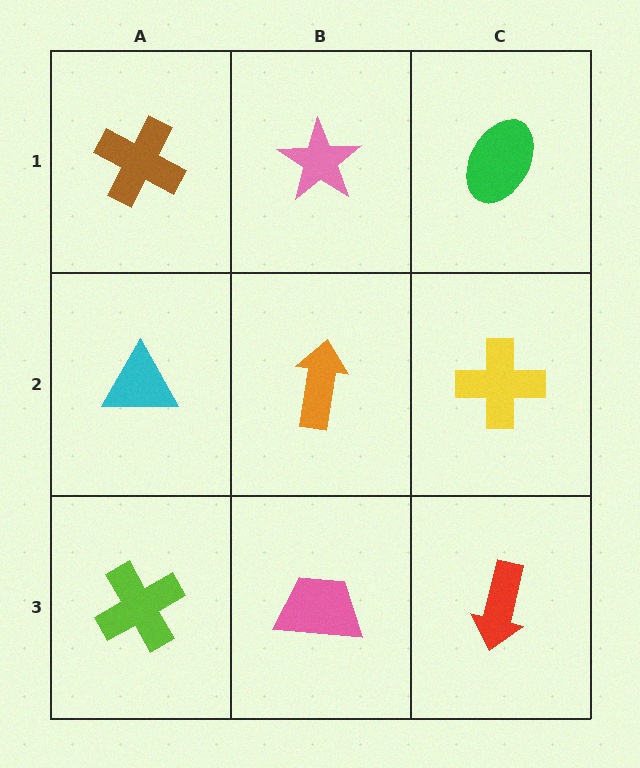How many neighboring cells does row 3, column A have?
2.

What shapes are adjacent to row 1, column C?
A yellow cross (row 2, column C), a pink star (row 1, column B).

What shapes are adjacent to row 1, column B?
An orange arrow (row 2, column B), a brown cross (row 1, column A), a green ellipse (row 1, column C).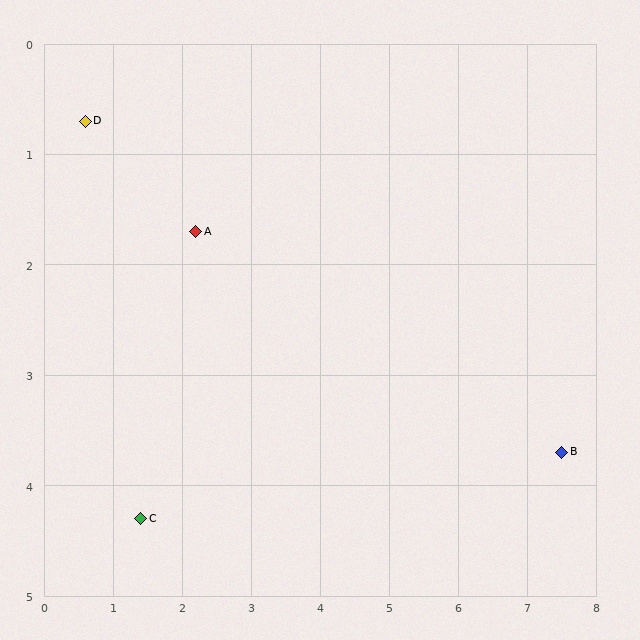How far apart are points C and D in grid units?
Points C and D are about 3.7 grid units apart.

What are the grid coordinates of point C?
Point C is at approximately (1.4, 4.3).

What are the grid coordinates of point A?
Point A is at approximately (2.2, 1.7).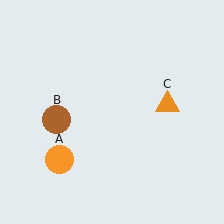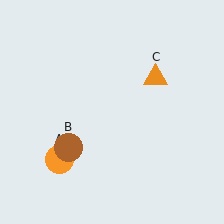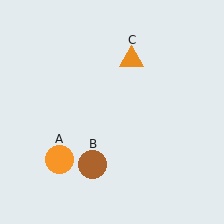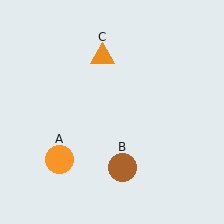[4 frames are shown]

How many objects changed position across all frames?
2 objects changed position: brown circle (object B), orange triangle (object C).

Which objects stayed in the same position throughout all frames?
Orange circle (object A) remained stationary.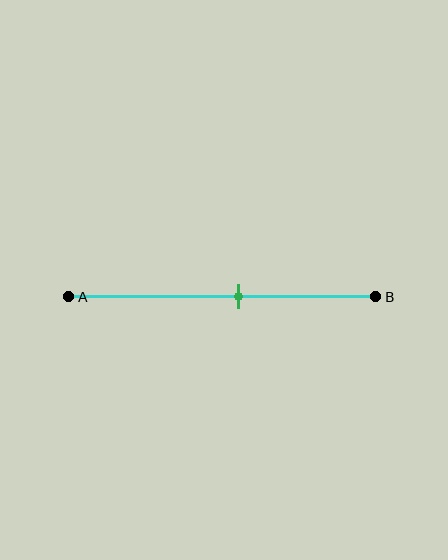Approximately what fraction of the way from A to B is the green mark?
The green mark is approximately 55% of the way from A to B.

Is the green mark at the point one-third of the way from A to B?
No, the mark is at about 55% from A, not at the 33% one-third point.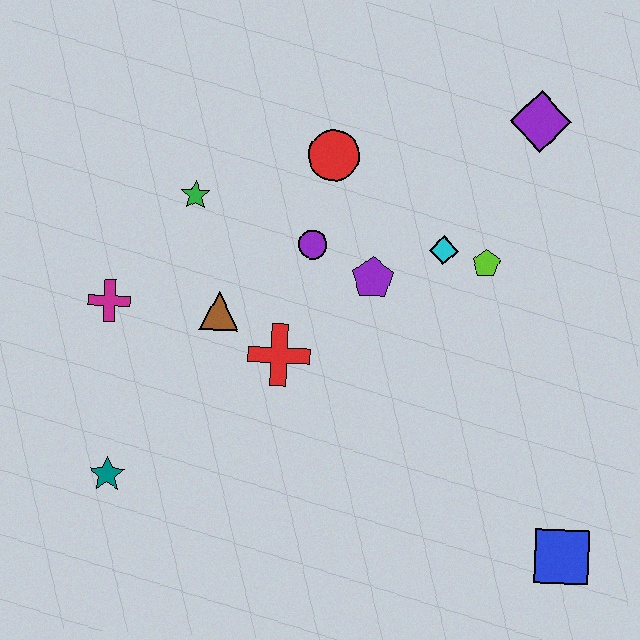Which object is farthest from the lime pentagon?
The teal star is farthest from the lime pentagon.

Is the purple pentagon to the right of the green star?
Yes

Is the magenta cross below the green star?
Yes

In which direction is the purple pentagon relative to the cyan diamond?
The purple pentagon is to the left of the cyan diamond.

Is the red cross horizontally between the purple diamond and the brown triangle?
Yes